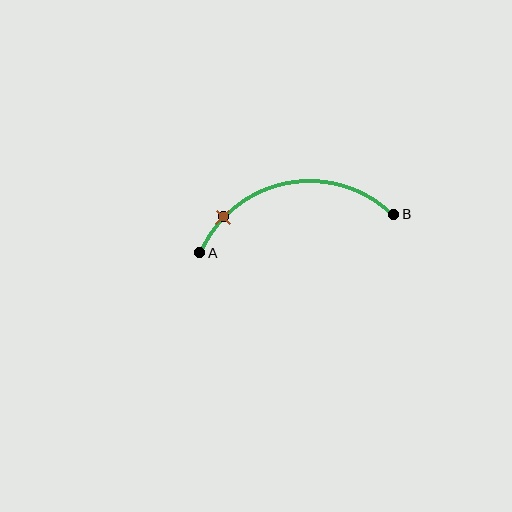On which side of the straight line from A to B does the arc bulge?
The arc bulges above the straight line connecting A and B.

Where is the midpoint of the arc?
The arc midpoint is the point on the curve farthest from the straight line joining A and B. It sits above that line.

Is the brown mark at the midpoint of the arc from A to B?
No. The brown mark lies on the arc but is closer to endpoint A. The arc midpoint would be at the point on the curve equidistant along the arc from both A and B.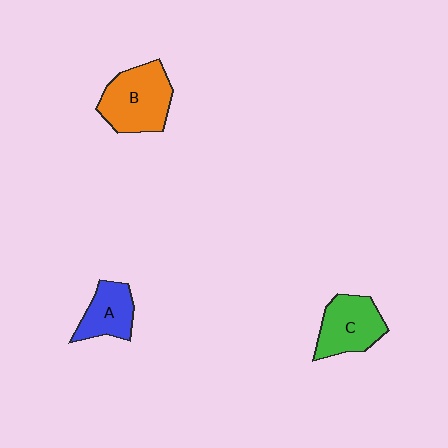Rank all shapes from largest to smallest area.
From largest to smallest: B (orange), C (green), A (blue).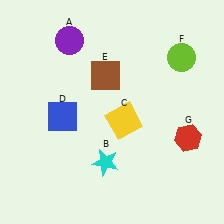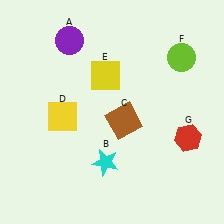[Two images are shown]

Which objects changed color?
C changed from yellow to brown. D changed from blue to yellow. E changed from brown to yellow.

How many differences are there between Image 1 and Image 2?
There are 3 differences between the two images.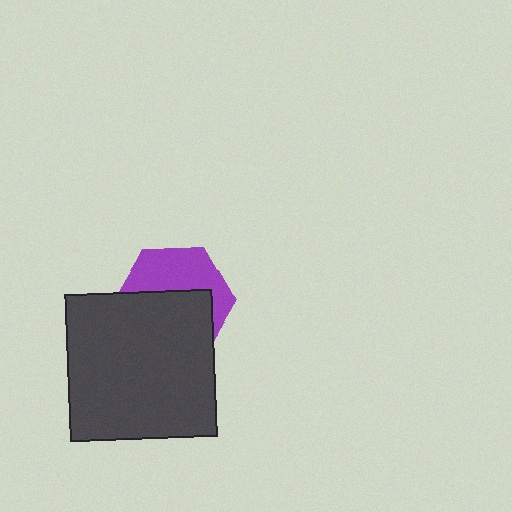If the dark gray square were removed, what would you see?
You would see the complete purple hexagon.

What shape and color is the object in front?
The object in front is a dark gray square.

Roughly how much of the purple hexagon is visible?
A small part of it is visible (roughly 44%).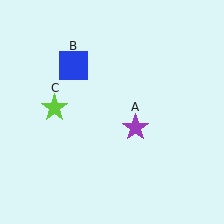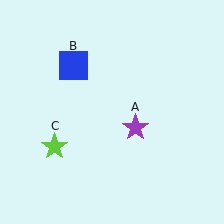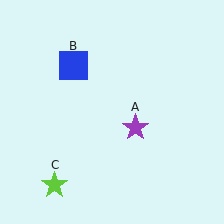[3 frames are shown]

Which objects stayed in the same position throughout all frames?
Purple star (object A) and blue square (object B) remained stationary.